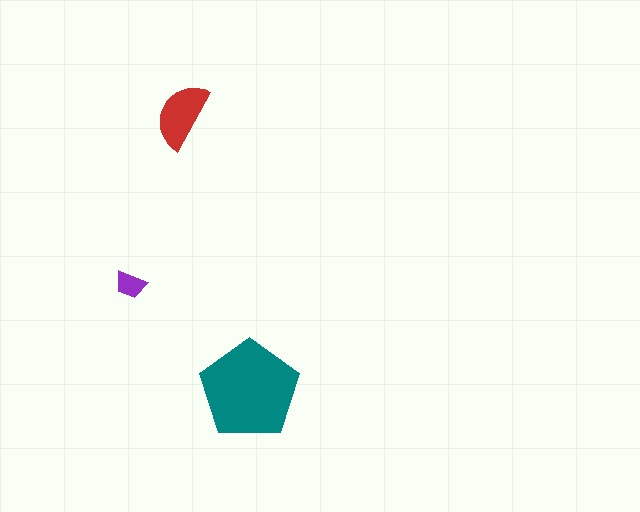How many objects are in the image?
There are 3 objects in the image.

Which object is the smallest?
The purple trapezoid.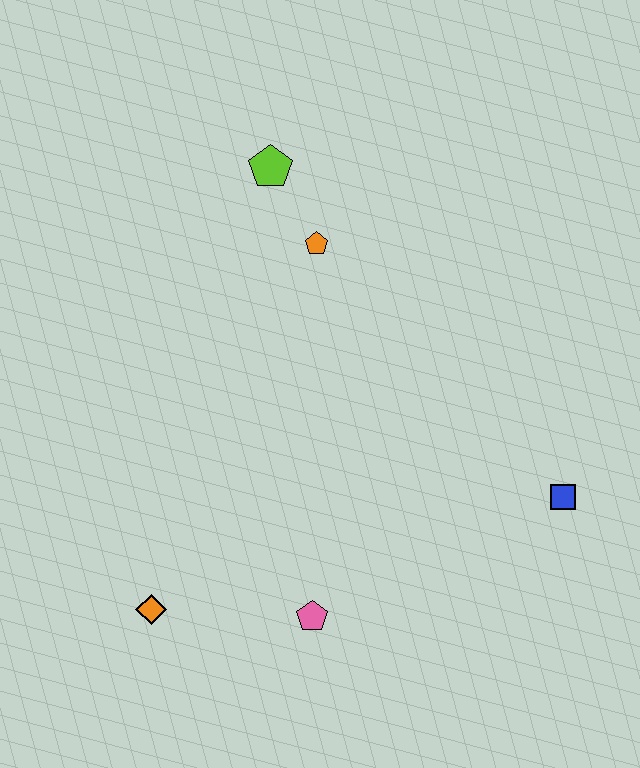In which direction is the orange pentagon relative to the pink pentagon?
The orange pentagon is above the pink pentagon.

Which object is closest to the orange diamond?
The pink pentagon is closest to the orange diamond.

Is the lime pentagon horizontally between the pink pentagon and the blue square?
No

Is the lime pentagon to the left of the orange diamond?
No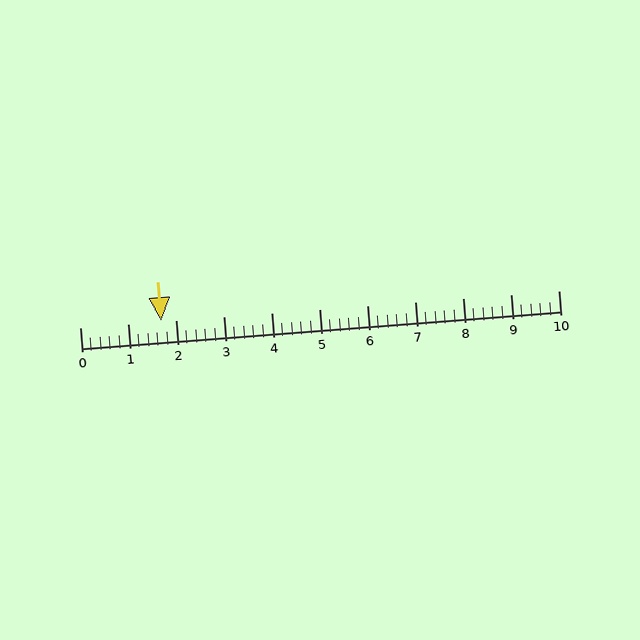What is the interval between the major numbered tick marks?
The major tick marks are spaced 1 units apart.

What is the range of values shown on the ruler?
The ruler shows values from 0 to 10.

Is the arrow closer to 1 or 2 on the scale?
The arrow is closer to 2.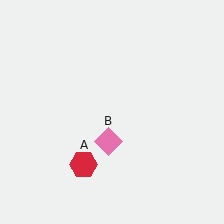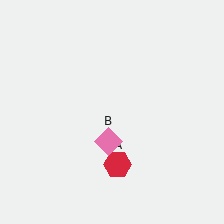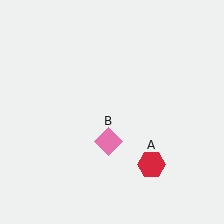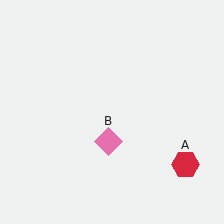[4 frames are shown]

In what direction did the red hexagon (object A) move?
The red hexagon (object A) moved right.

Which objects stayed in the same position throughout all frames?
Pink diamond (object B) remained stationary.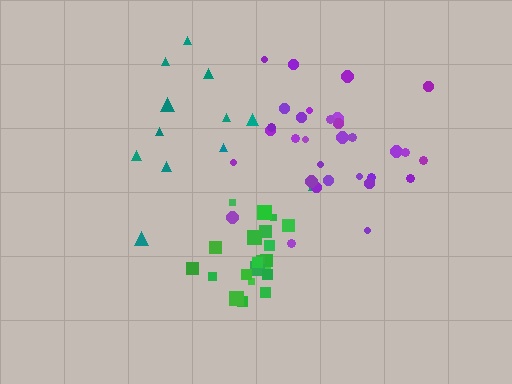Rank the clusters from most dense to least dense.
green, purple, teal.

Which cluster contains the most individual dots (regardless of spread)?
Purple (31).